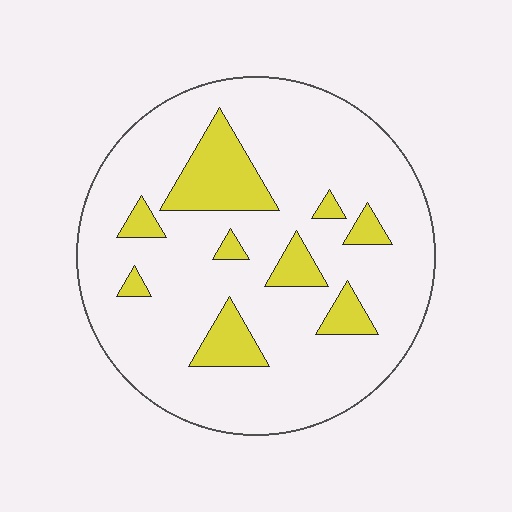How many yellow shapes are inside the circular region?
9.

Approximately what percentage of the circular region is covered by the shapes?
Approximately 15%.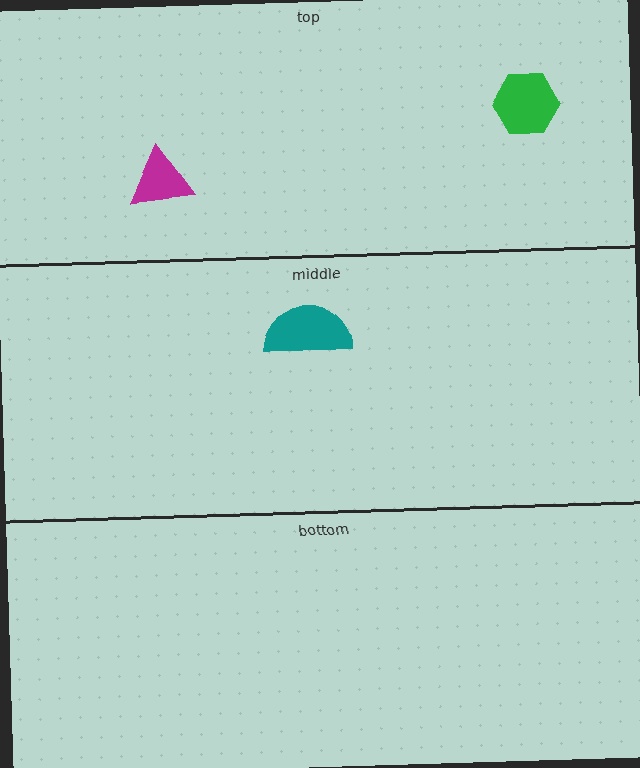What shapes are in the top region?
The magenta triangle, the green hexagon.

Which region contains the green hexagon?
The top region.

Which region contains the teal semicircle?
The middle region.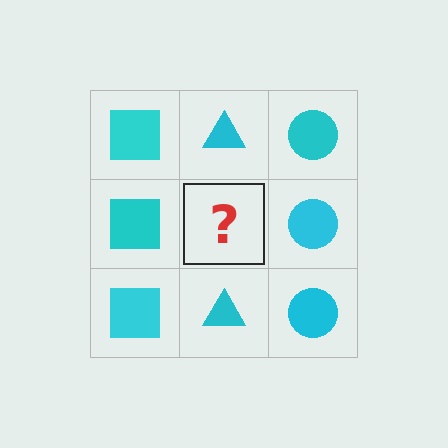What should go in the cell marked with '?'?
The missing cell should contain a cyan triangle.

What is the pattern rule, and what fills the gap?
The rule is that each column has a consistent shape. The gap should be filled with a cyan triangle.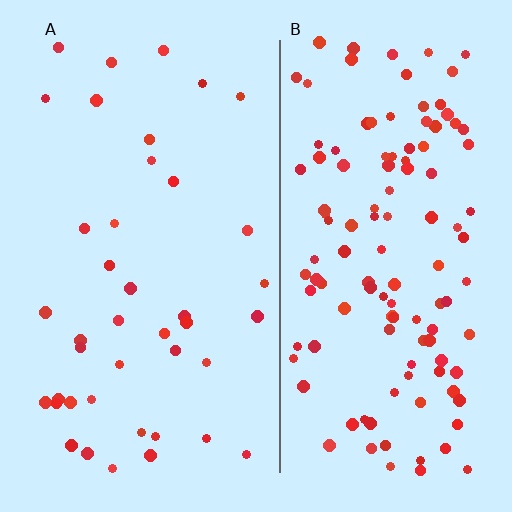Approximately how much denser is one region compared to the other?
Approximately 3.0× — region B over region A.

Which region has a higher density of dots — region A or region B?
B (the right).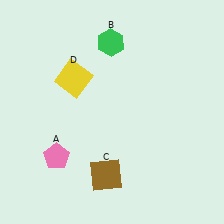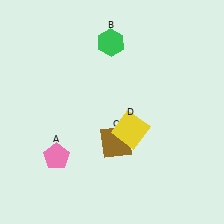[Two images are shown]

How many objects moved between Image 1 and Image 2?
2 objects moved between the two images.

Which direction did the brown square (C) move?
The brown square (C) moved up.